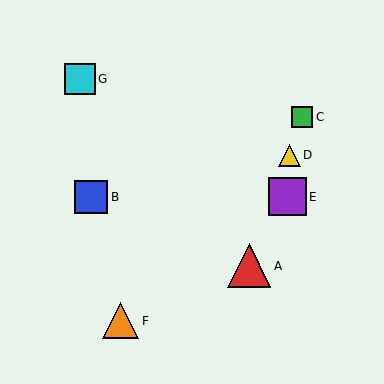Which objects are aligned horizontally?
Objects B, E are aligned horizontally.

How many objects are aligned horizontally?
2 objects (B, E) are aligned horizontally.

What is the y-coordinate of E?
Object E is at y≈197.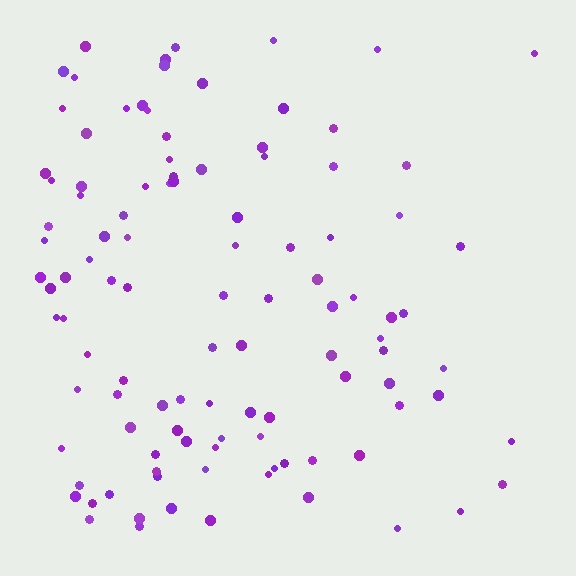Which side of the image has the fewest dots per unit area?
The right.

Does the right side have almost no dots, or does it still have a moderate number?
Still a moderate number, just noticeably fewer than the left.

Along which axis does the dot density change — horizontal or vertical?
Horizontal.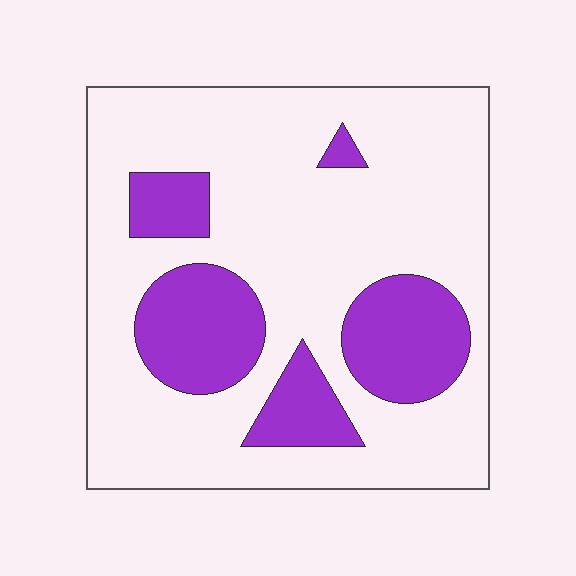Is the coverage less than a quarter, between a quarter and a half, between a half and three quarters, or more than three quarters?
Less than a quarter.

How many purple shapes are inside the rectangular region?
5.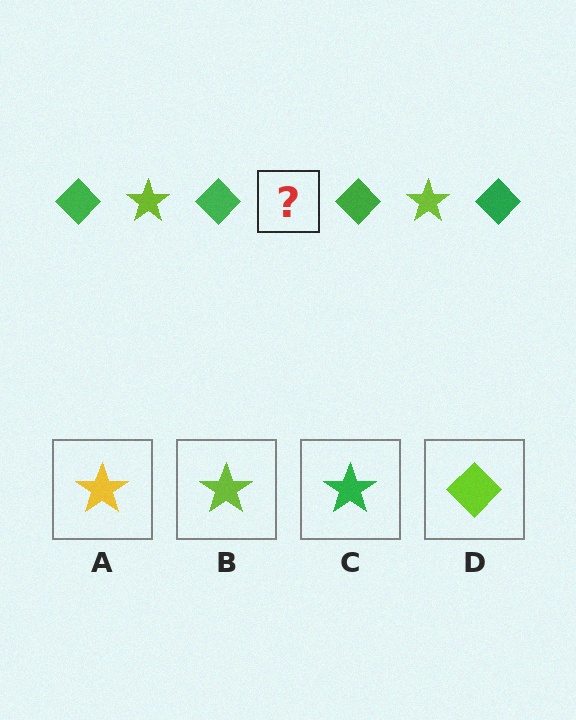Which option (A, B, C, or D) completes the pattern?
B.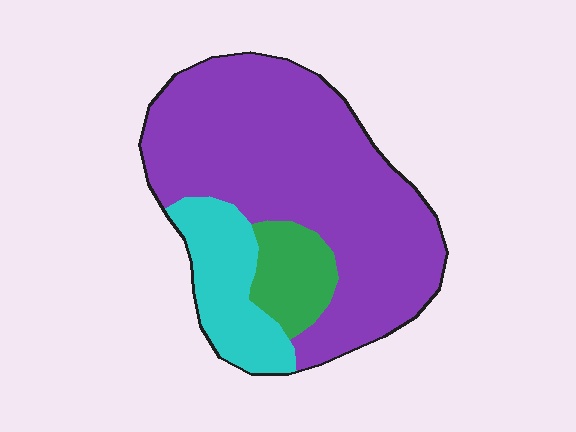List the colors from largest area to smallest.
From largest to smallest: purple, cyan, green.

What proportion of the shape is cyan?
Cyan takes up about one sixth (1/6) of the shape.